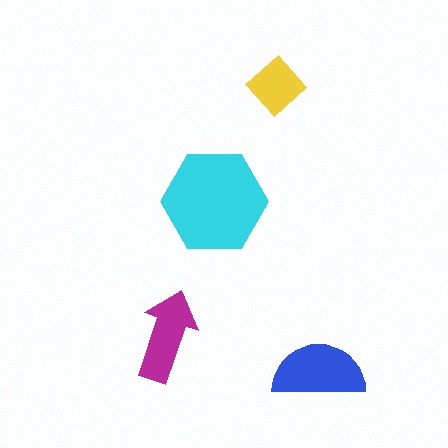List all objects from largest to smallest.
The cyan hexagon, the blue semicircle, the magenta arrow, the yellow diamond.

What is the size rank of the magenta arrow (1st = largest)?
3rd.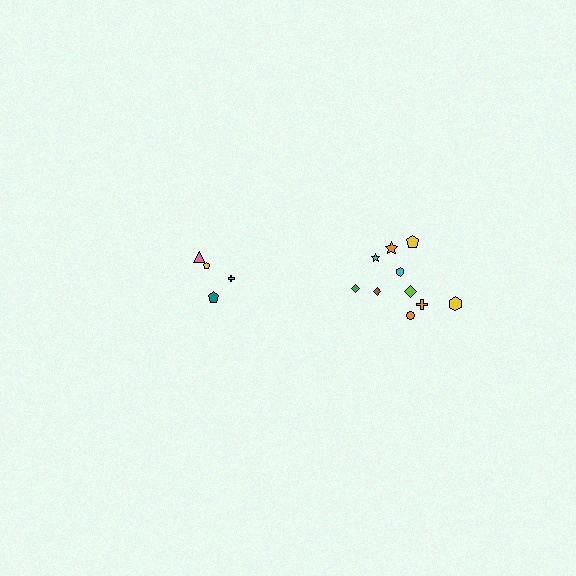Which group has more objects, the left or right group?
The right group.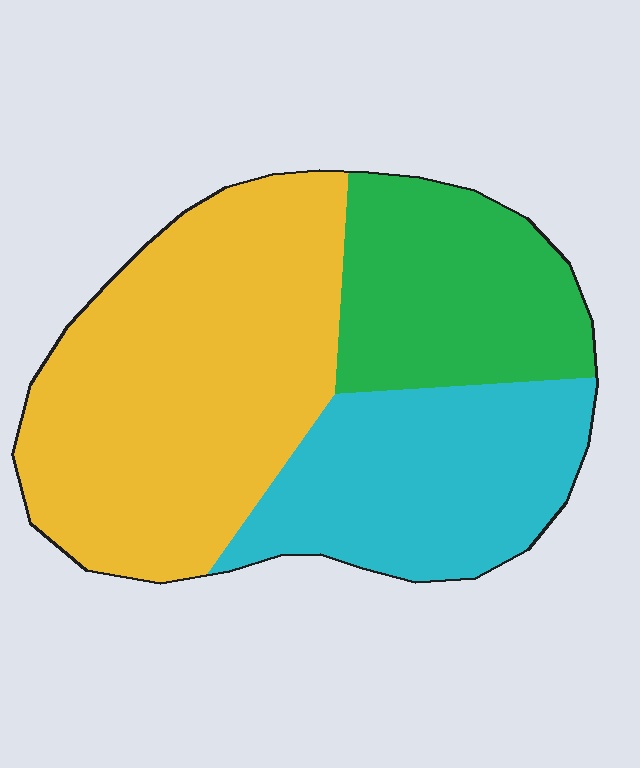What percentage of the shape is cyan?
Cyan covers around 30% of the shape.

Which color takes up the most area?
Yellow, at roughly 50%.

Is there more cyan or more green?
Cyan.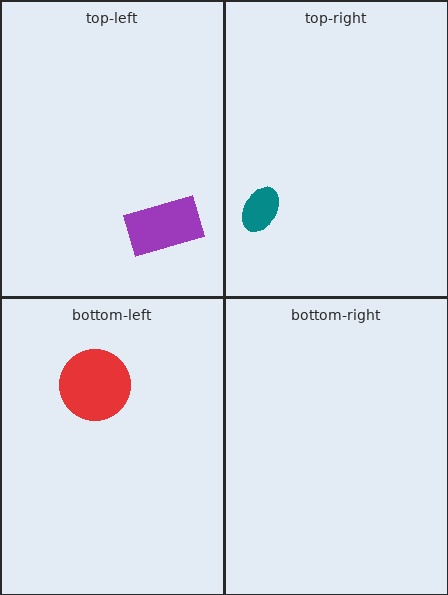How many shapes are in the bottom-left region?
1.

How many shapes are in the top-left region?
1.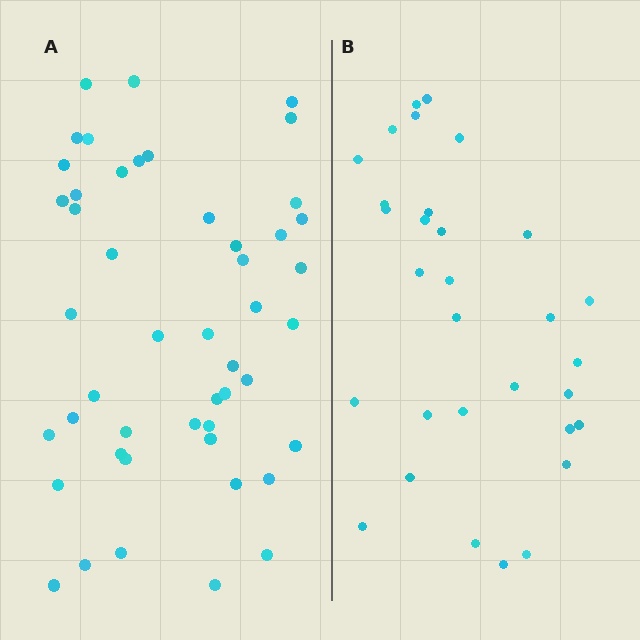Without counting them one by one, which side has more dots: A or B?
Region A (the left region) has more dots.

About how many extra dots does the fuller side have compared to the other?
Region A has approximately 15 more dots than region B.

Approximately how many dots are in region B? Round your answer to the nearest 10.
About 30 dots. (The exact count is 31, which rounds to 30.)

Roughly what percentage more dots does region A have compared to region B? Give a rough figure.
About 55% more.